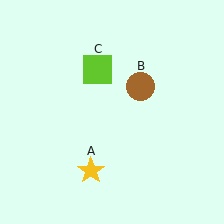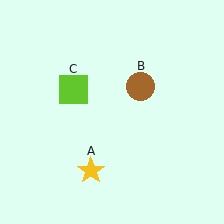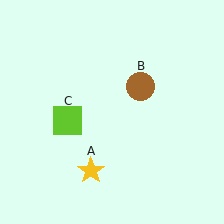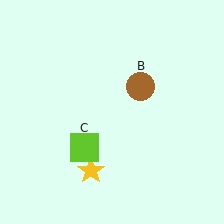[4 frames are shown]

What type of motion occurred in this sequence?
The lime square (object C) rotated counterclockwise around the center of the scene.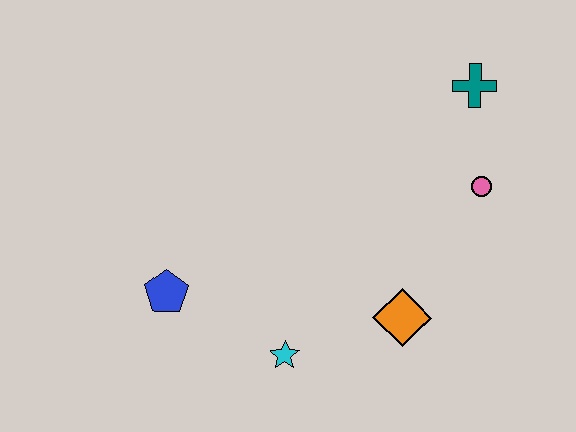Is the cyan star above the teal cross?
No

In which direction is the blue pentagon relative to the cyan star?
The blue pentagon is to the left of the cyan star.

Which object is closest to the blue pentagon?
The cyan star is closest to the blue pentagon.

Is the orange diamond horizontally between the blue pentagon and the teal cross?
Yes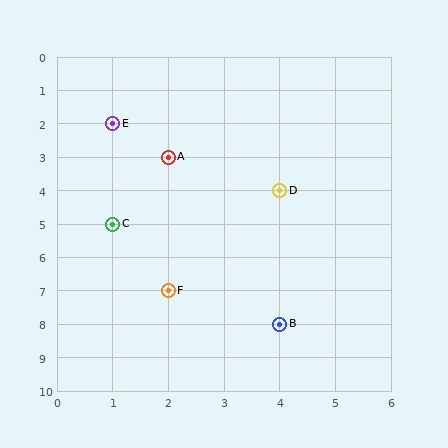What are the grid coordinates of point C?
Point C is at grid coordinates (1, 5).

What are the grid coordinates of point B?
Point B is at grid coordinates (4, 8).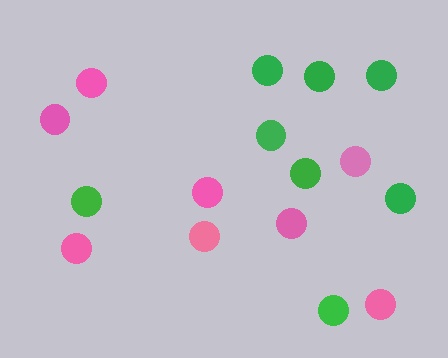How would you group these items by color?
There are 2 groups: one group of pink circles (8) and one group of green circles (8).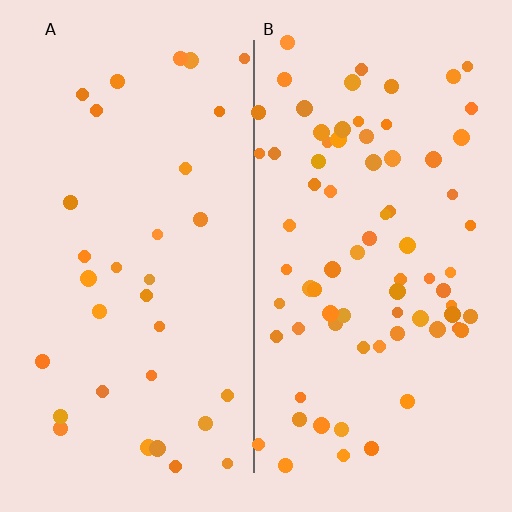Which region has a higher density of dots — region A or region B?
B (the right).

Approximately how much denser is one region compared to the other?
Approximately 2.4× — region B over region A.